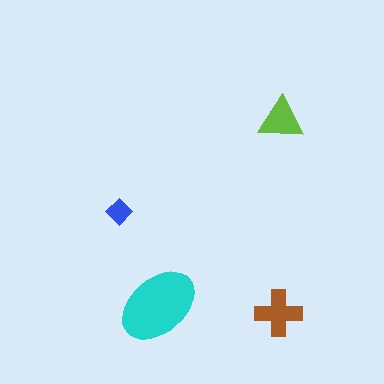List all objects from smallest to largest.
The blue diamond, the lime triangle, the brown cross, the cyan ellipse.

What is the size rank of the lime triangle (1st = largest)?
3rd.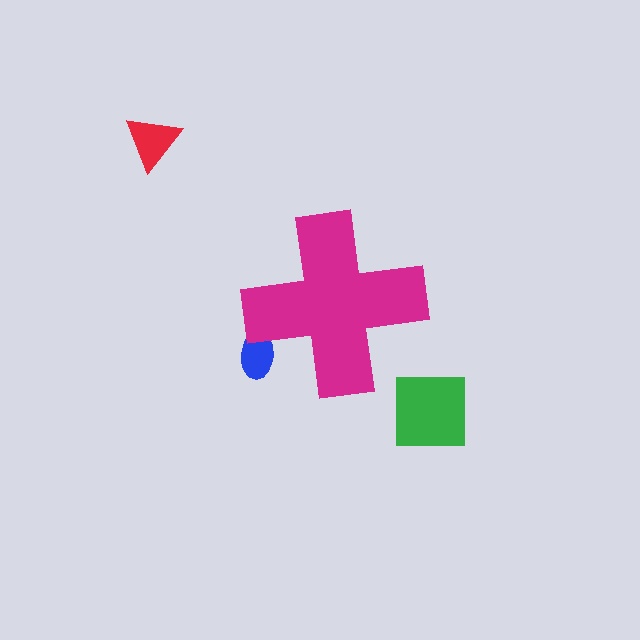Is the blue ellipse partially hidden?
Yes, the blue ellipse is partially hidden behind the magenta cross.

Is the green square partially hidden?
No, the green square is fully visible.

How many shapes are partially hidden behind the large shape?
1 shape is partially hidden.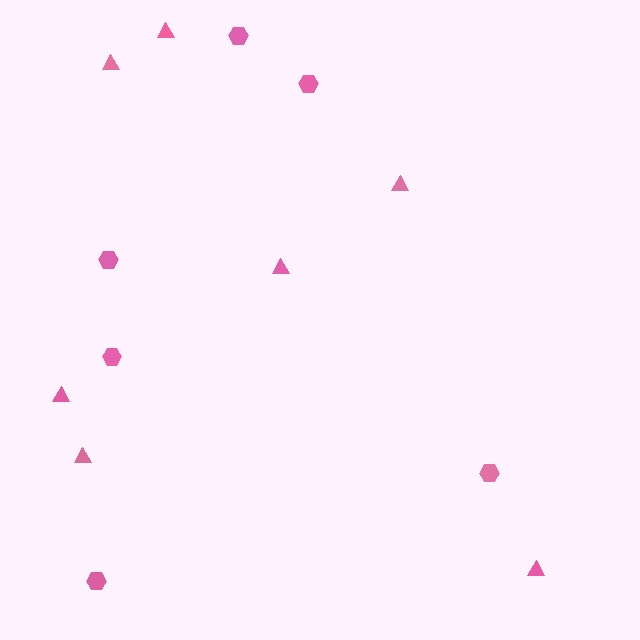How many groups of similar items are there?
There are 2 groups: one group of triangles (7) and one group of hexagons (6).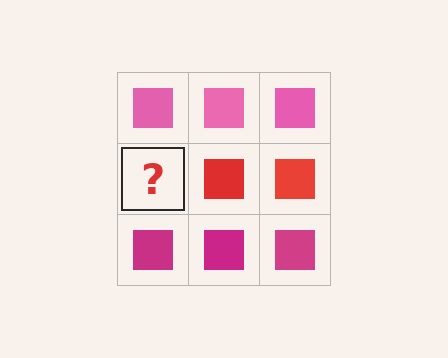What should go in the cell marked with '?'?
The missing cell should contain a red square.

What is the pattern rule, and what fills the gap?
The rule is that each row has a consistent color. The gap should be filled with a red square.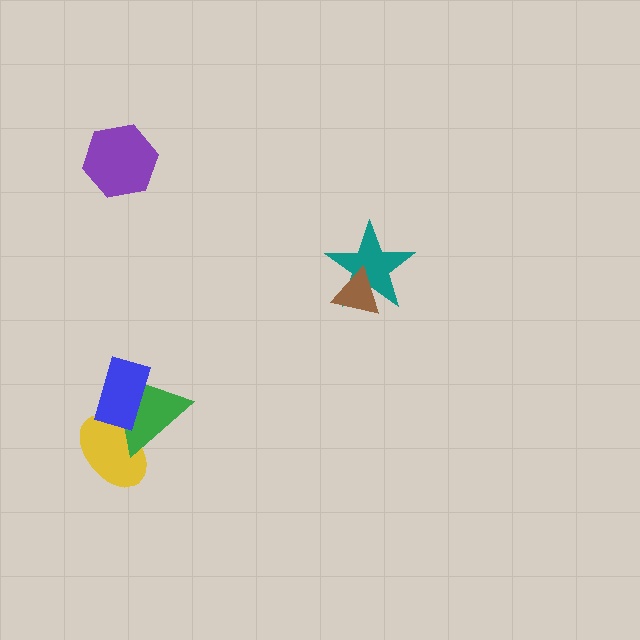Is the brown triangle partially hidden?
No, no other shape covers it.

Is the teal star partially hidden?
Yes, it is partially covered by another shape.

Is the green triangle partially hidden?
Yes, it is partially covered by another shape.